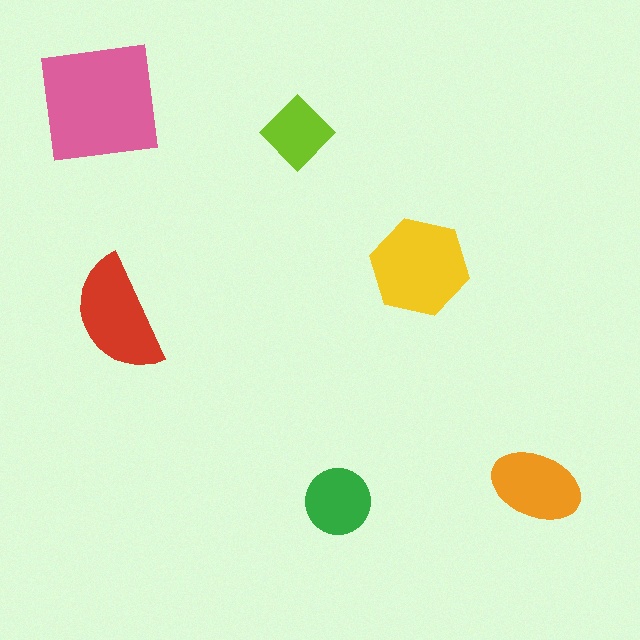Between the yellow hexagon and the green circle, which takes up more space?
The yellow hexagon.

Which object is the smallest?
The lime diamond.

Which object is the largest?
The pink square.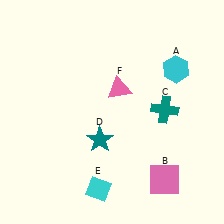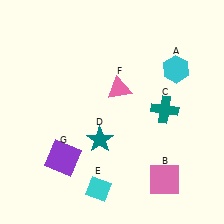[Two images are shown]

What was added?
A purple square (G) was added in Image 2.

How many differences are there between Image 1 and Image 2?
There is 1 difference between the two images.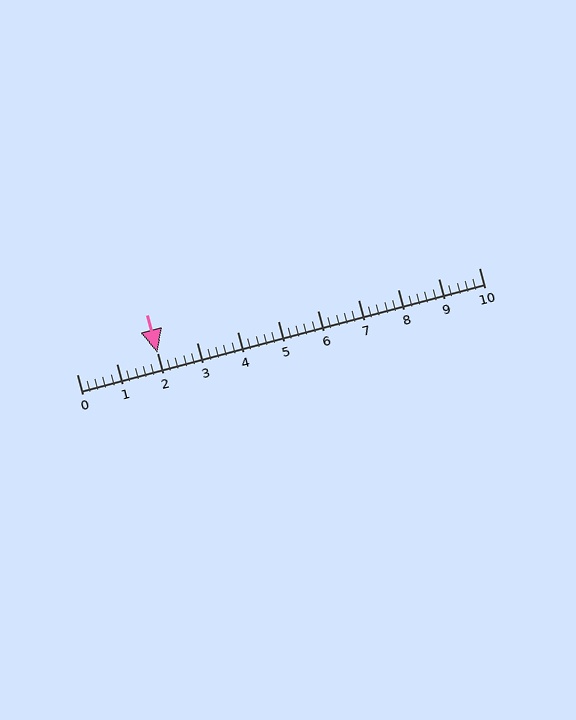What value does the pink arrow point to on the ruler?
The pink arrow points to approximately 2.0.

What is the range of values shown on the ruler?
The ruler shows values from 0 to 10.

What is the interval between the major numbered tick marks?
The major tick marks are spaced 1 units apart.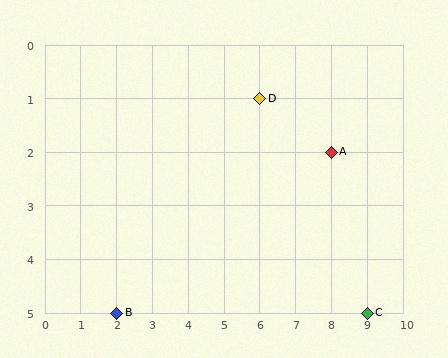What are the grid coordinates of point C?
Point C is at grid coordinates (9, 5).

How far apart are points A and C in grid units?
Points A and C are 1 column and 3 rows apart (about 3.2 grid units diagonally).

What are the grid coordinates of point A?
Point A is at grid coordinates (8, 2).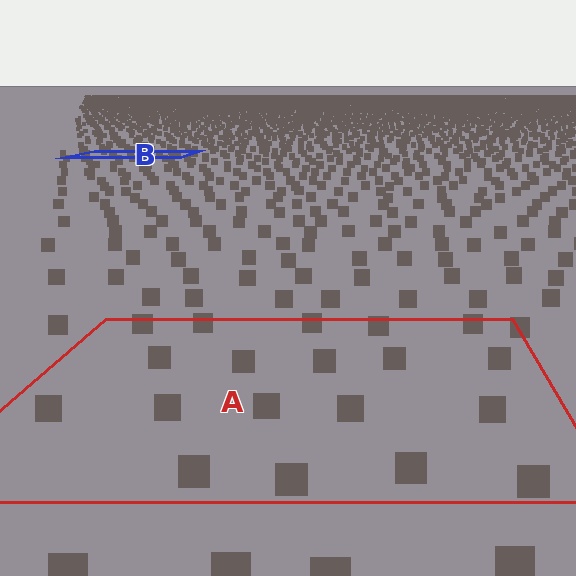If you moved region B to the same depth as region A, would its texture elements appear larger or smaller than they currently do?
They would appear larger. At a closer depth, the same texture elements are projected at a bigger on-screen size.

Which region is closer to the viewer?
Region A is closer. The texture elements there are larger and more spread out.